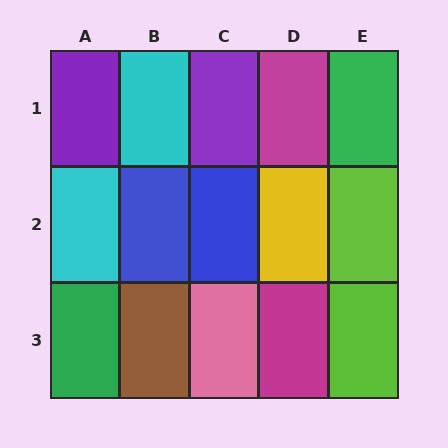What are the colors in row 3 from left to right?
Green, brown, pink, magenta, lime.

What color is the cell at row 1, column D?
Magenta.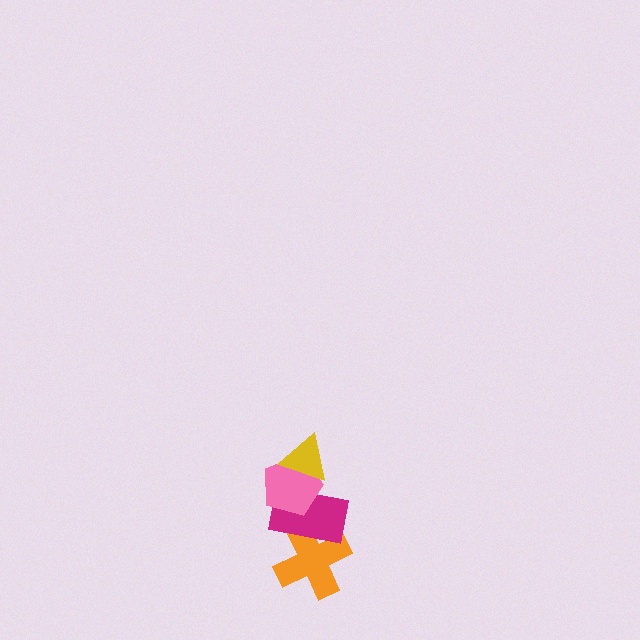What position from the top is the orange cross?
The orange cross is 4th from the top.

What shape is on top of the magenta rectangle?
The pink pentagon is on top of the magenta rectangle.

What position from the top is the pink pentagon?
The pink pentagon is 2nd from the top.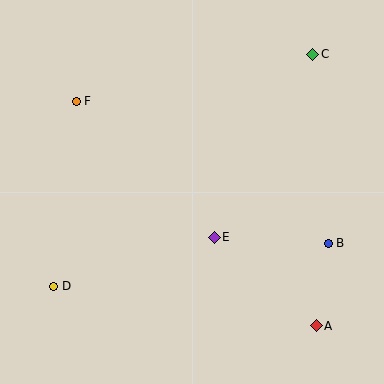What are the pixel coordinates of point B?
Point B is at (328, 243).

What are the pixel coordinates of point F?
Point F is at (76, 101).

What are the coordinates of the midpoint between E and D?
The midpoint between E and D is at (134, 262).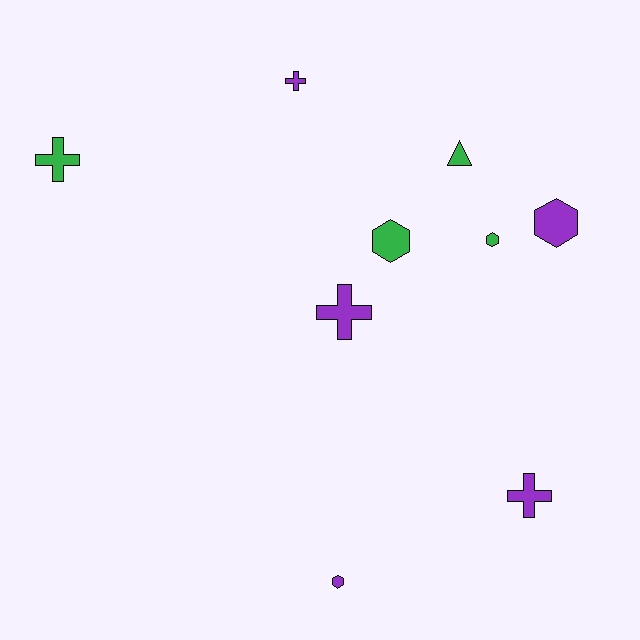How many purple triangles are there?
There are no purple triangles.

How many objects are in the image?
There are 9 objects.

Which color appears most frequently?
Purple, with 5 objects.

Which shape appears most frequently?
Hexagon, with 4 objects.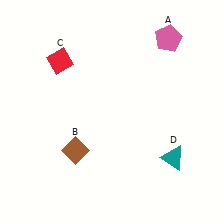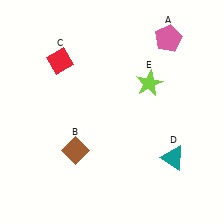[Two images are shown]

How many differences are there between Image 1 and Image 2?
There is 1 difference between the two images.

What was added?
A lime star (E) was added in Image 2.